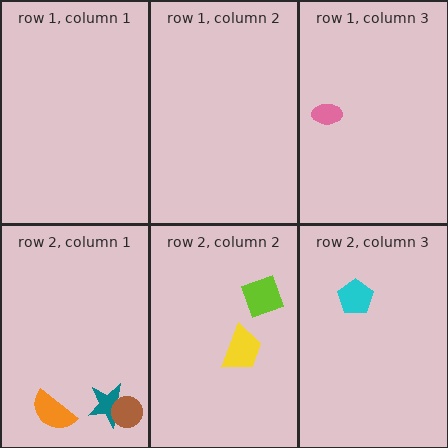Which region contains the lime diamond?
The row 2, column 2 region.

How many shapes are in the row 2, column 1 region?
3.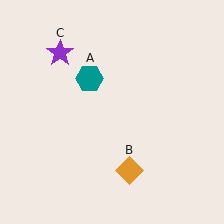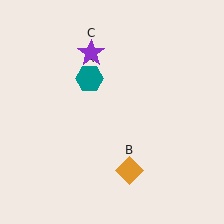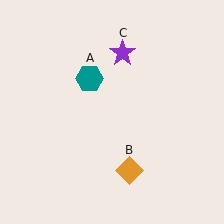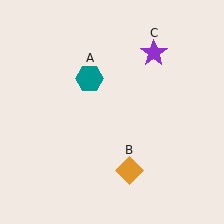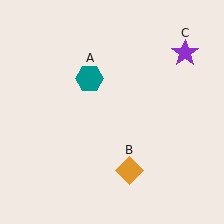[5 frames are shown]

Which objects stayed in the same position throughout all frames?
Teal hexagon (object A) and orange diamond (object B) remained stationary.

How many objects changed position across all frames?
1 object changed position: purple star (object C).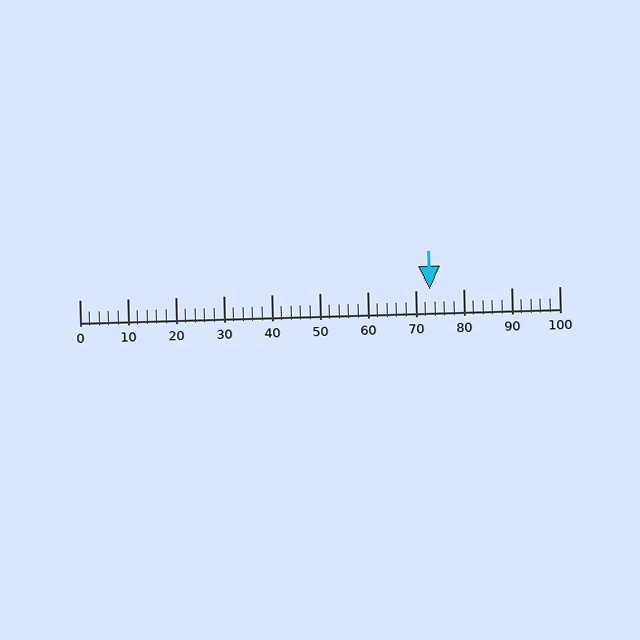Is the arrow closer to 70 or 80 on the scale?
The arrow is closer to 70.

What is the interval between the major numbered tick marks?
The major tick marks are spaced 10 units apart.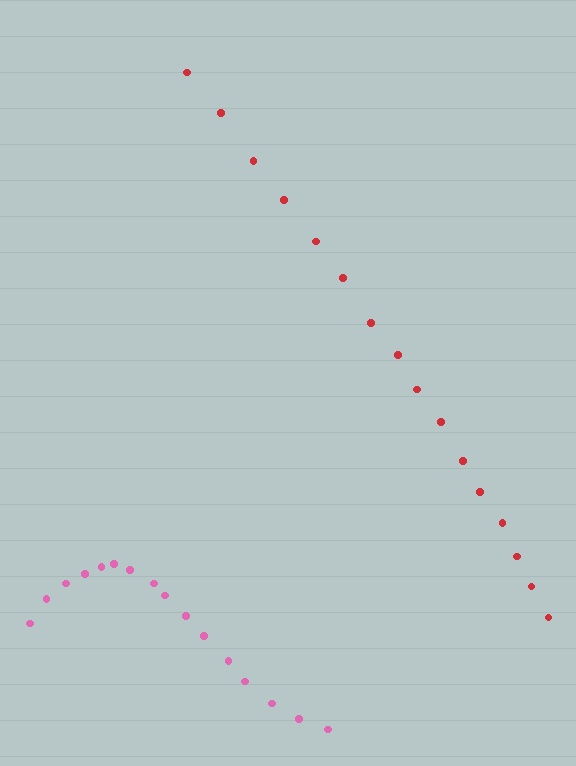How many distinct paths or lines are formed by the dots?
There are 2 distinct paths.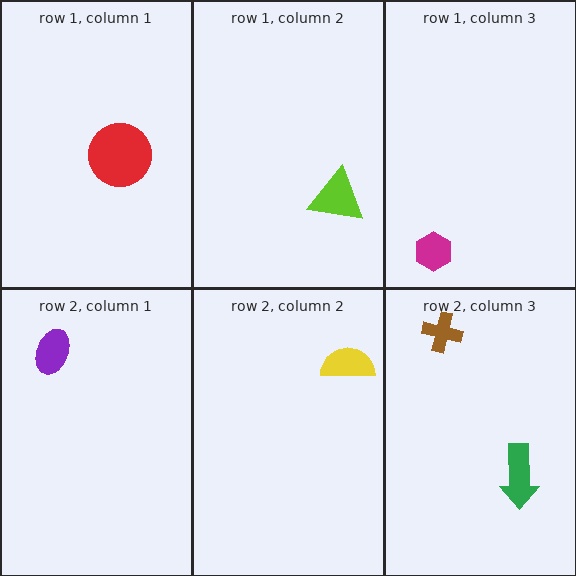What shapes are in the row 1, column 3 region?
The magenta hexagon.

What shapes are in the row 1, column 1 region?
The red circle.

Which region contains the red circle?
The row 1, column 1 region.